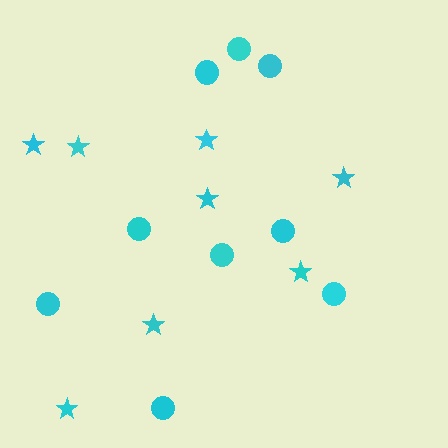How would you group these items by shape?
There are 2 groups: one group of stars (8) and one group of circles (9).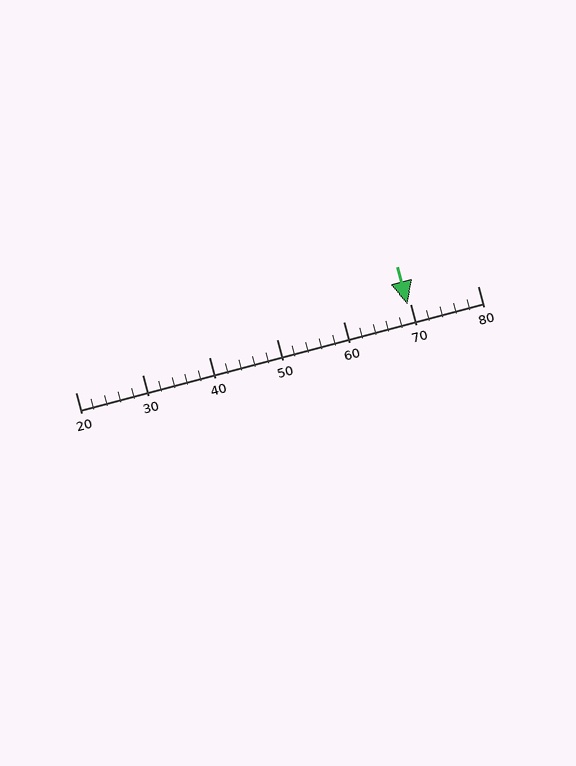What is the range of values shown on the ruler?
The ruler shows values from 20 to 80.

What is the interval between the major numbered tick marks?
The major tick marks are spaced 10 units apart.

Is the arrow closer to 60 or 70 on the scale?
The arrow is closer to 70.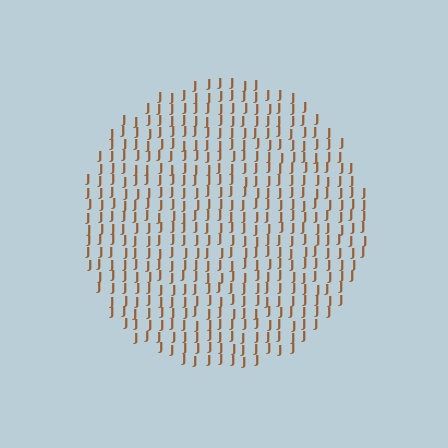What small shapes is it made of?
It is made of small letter J's.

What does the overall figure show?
The overall figure shows a circle.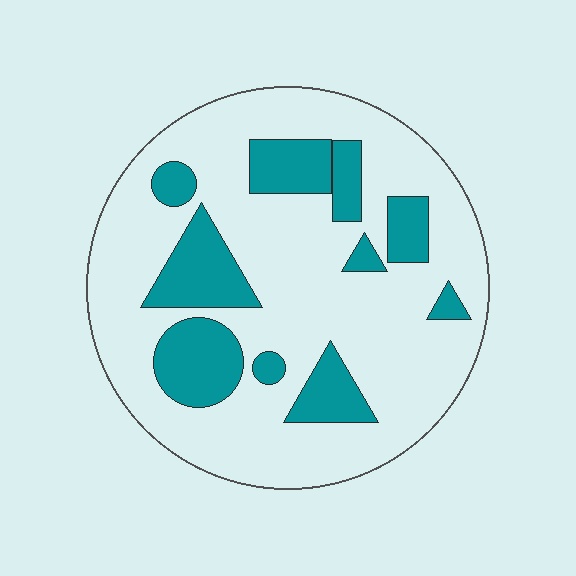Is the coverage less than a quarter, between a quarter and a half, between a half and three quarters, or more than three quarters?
Less than a quarter.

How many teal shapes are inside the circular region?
10.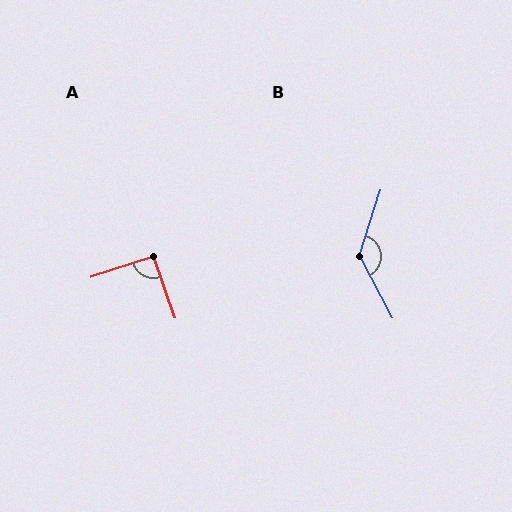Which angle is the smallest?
A, at approximately 91 degrees.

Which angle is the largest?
B, at approximately 134 degrees.